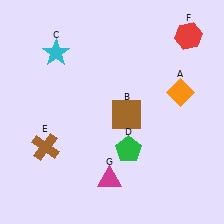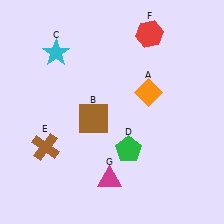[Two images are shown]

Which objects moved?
The objects that moved are: the orange diamond (A), the brown square (B), the red hexagon (F).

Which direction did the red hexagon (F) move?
The red hexagon (F) moved left.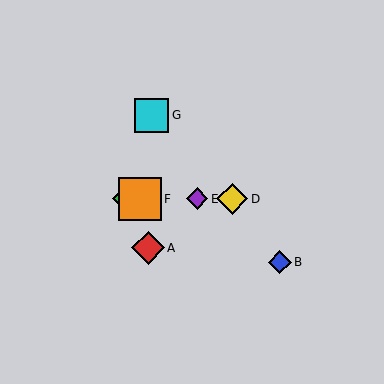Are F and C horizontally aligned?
Yes, both are at y≈199.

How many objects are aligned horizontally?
4 objects (C, D, E, F) are aligned horizontally.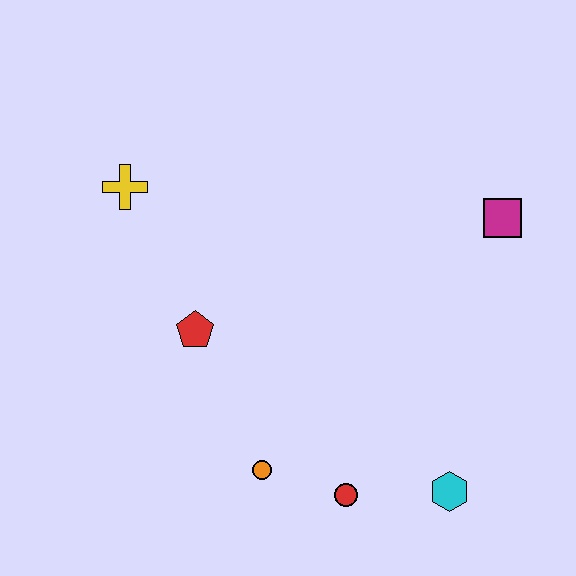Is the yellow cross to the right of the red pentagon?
No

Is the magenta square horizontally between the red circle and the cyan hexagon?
No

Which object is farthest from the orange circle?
The magenta square is farthest from the orange circle.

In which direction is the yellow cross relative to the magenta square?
The yellow cross is to the left of the magenta square.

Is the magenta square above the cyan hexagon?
Yes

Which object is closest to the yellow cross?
The red pentagon is closest to the yellow cross.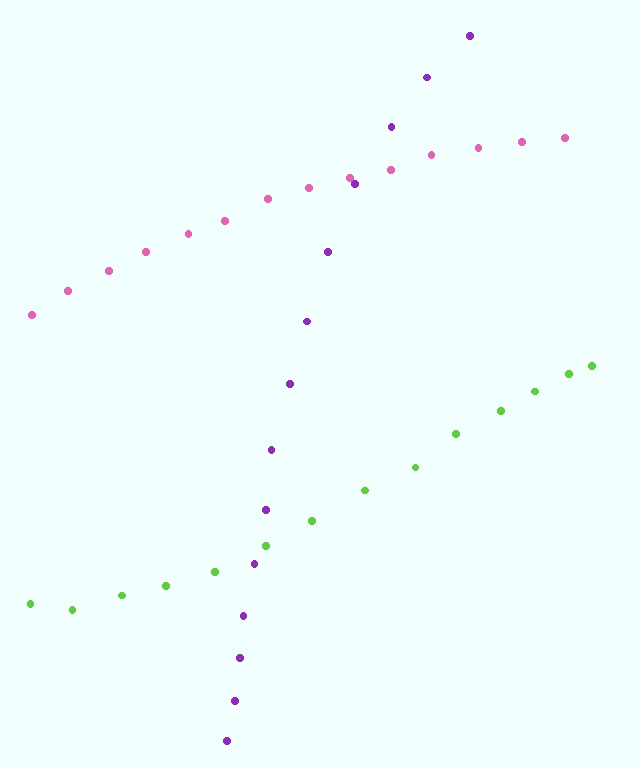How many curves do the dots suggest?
There are 3 distinct paths.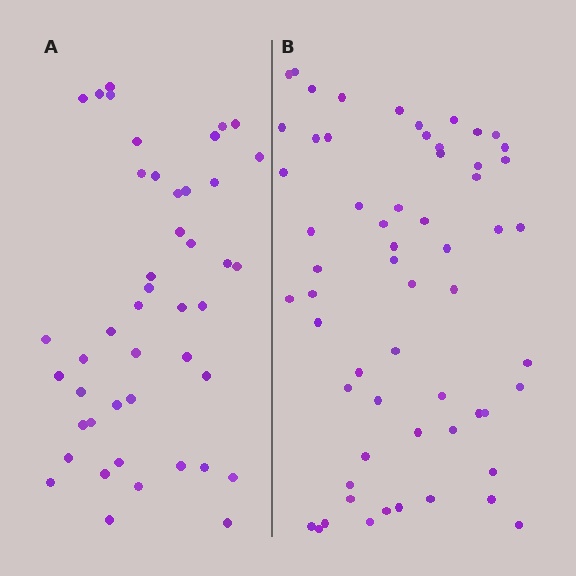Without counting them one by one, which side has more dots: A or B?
Region B (the right region) has more dots.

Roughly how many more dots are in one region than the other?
Region B has approximately 15 more dots than region A.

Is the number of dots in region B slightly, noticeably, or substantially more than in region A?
Region B has noticeably more, but not dramatically so. The ratio is roughly 1.3 to 1.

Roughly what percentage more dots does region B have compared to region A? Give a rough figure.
About 35% more.